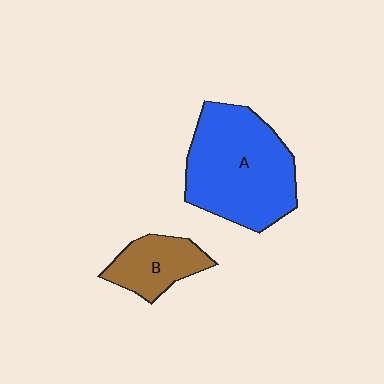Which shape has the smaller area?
Shape B (brown).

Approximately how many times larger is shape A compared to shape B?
Approximately 2.4 times.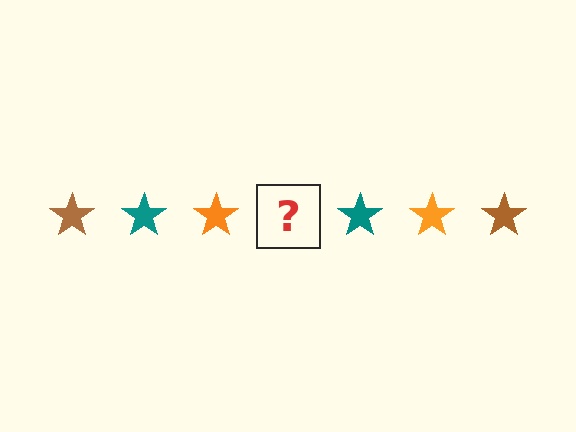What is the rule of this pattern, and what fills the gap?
The rule is that the pattern cycles through brown, teal, orange stars. The gap should be filled with a brown star.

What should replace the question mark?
The question mark should be replaced with a brown star.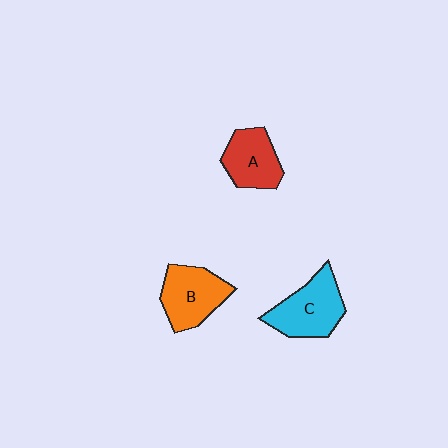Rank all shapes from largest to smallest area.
From largest to smallest: C (cyan), B (orange), A (red).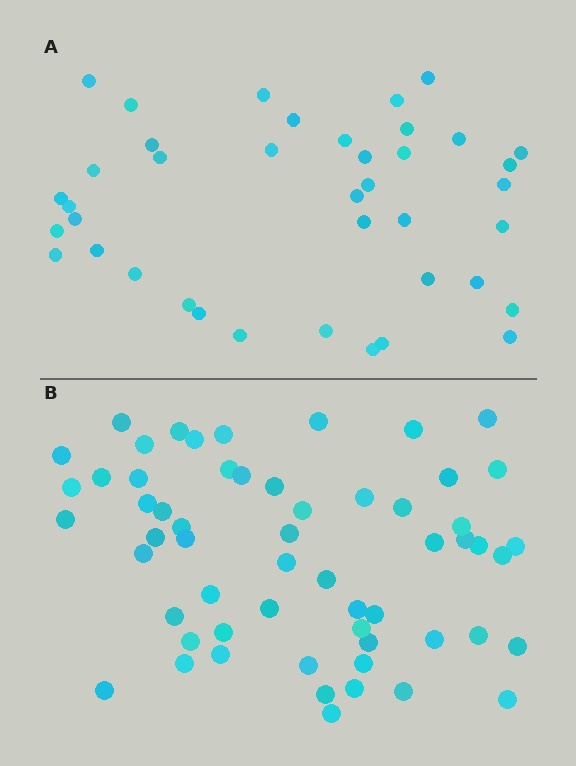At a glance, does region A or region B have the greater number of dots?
Region B (the bottom region) has more dots.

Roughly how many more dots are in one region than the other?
Region B has approximately 20 more dots than region A.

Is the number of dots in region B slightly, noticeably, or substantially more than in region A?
Region B has substantially more. The ratio is roughly 1.4 to 1.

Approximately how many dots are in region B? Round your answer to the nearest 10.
About 60 dots. (The exact count is 58, which rounds to 60.)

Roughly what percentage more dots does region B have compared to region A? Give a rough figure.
About 45% more.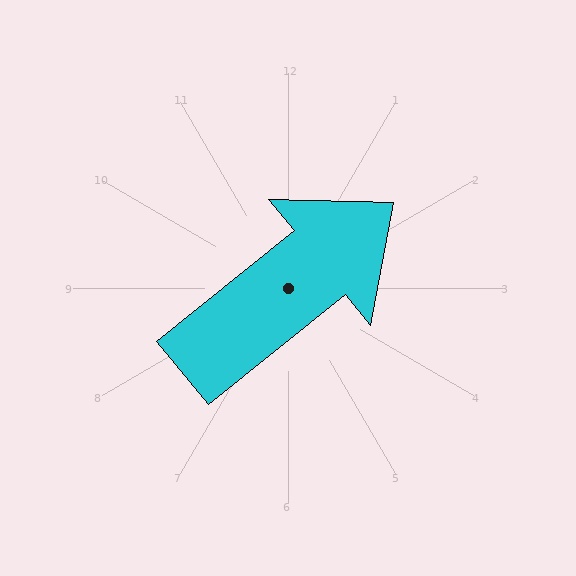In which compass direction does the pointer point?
Northeast.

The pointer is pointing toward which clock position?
Roughly 2 o'clock.